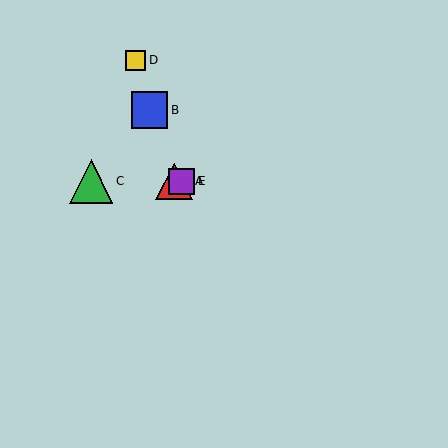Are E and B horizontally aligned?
No, E is at y≈181 and B is at y≈110.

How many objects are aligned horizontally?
3 objects (A, C, E) are aligned horizontally.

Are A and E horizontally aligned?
Yes, both are at y≈181.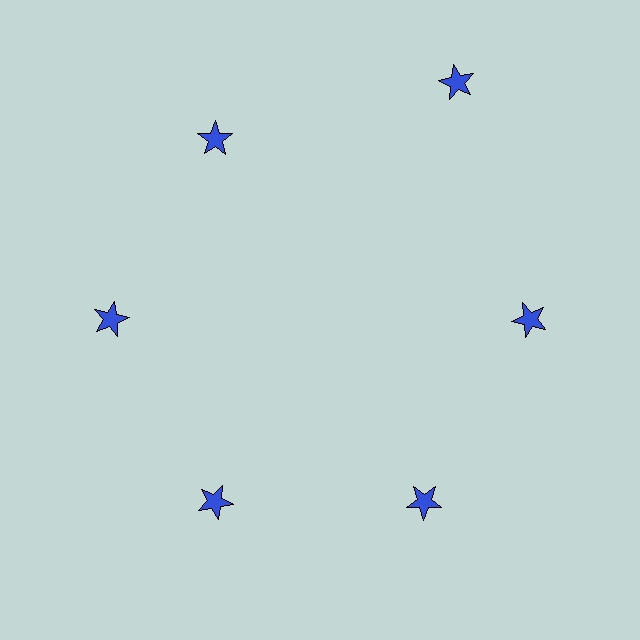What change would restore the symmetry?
The symmetry would be restored by moving it inward, back onto the ring so that all 6 stars sit at equal angles and equal distance from the center.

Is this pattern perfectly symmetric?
No. The 6 blue stars are arranged in a ring, but one element near the 1 o'clock position is pushed outward from the center, breaking the 6-fold rotational symmetry.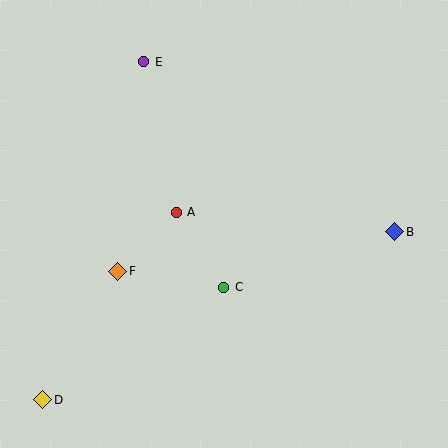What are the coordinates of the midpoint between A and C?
The midpoint between A and C is at (200, 250).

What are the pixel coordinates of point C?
Point C is at (224, 287).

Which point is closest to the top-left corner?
Point E is closest to the top-left corner.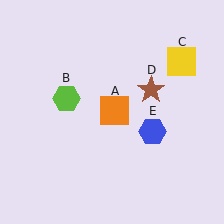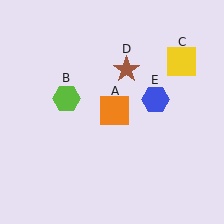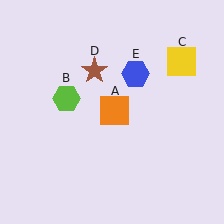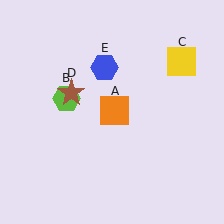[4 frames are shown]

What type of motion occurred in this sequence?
The brown star (object D), blue hexagon (object E) rotated counterclockwise around the center of the scene.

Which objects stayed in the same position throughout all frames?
Orange square (object A) and lime hexagon (object B) and yellow square (object C) remained stationary.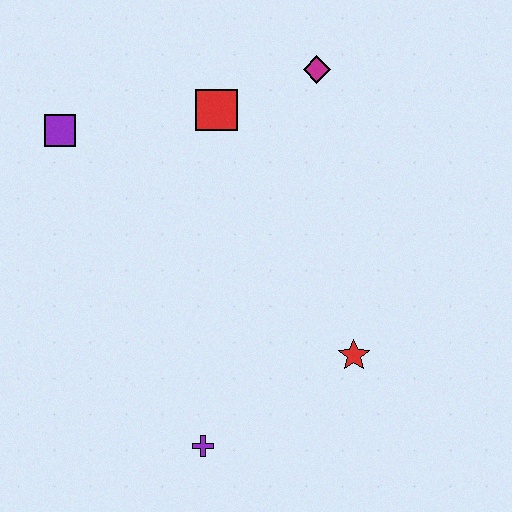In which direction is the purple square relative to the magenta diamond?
The purple square is to the left of the magenta diamond.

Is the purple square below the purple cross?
No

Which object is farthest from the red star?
The purple square is farthest from the red star.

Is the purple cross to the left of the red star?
Yes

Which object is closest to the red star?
The purple cross is closest to the red star.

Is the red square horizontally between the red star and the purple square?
Yes